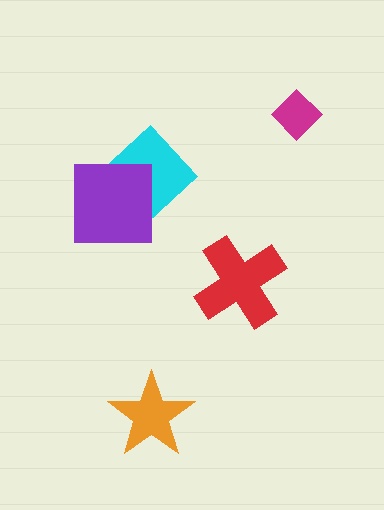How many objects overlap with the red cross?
0 objects overlap with the red cross.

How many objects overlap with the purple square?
1 object overlaps with the purple square.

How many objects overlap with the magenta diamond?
0 objects overlap with the magenta diamond.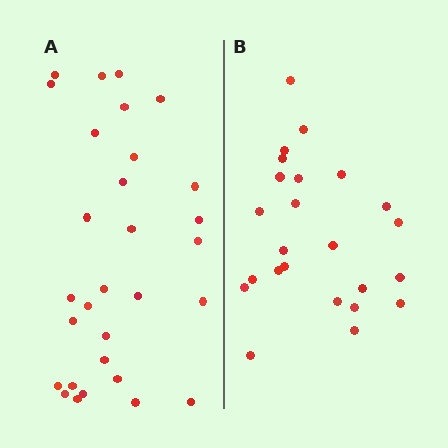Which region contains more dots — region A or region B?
Region A (the left region) has more dots.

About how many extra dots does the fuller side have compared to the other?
Region A has about 6 more dots than region B.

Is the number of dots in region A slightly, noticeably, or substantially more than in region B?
Region A has noticeably more, but not dramatically so. The ratio is roughly 1.2 to 1.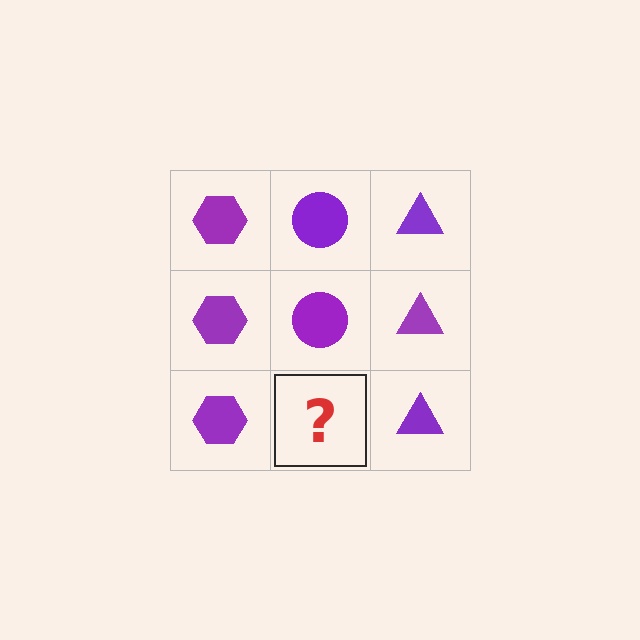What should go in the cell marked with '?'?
The missing cell should contain a purple circle.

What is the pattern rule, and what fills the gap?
The rule is that each column has a consistent shape. The gap should be filled with a purple circle.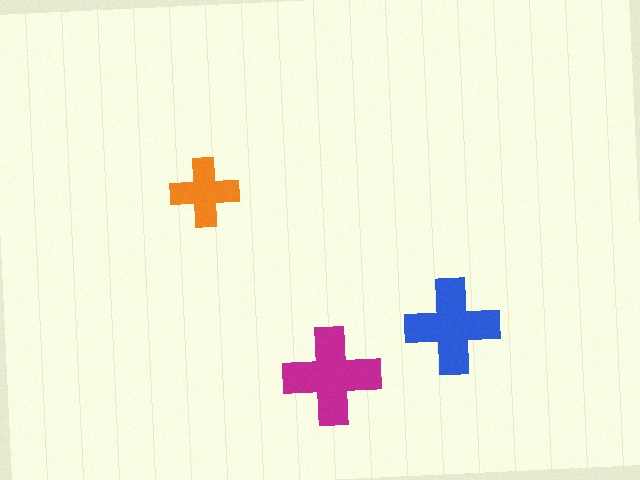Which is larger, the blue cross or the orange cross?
The blue one.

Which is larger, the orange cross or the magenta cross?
The magenta one.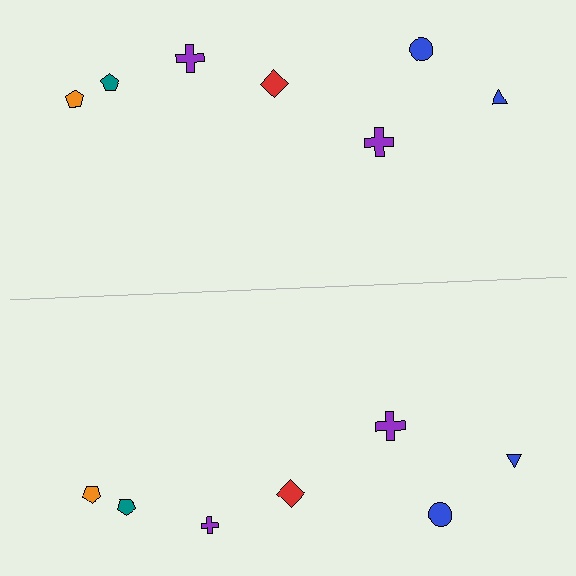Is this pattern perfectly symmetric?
No, the pattern is not perfectly symmetric. The purple cross on the bottom side has a different size than its mirror counterpart.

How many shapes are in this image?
There are 14 shapes in this image.